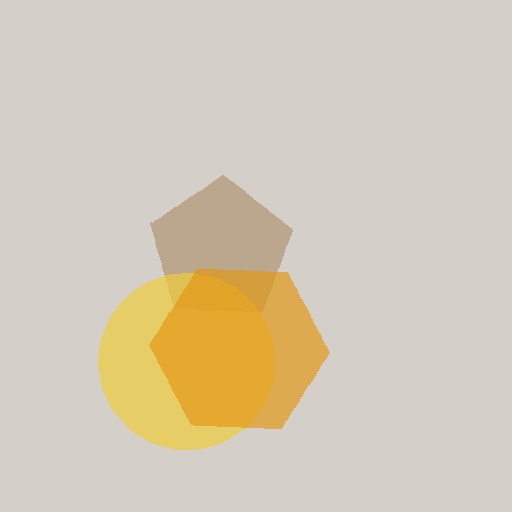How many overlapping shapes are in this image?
There are 3 overlapping shapes in the image.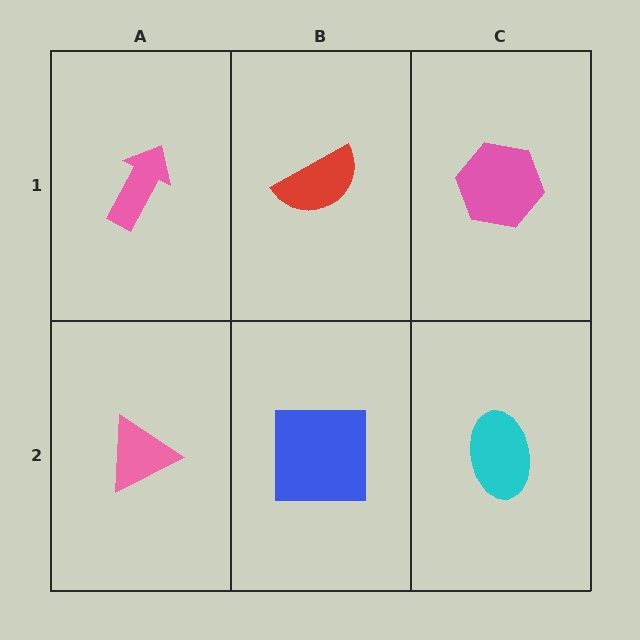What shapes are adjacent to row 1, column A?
A pink triangle (row 2, column A), a red semicircle (row 1, column B).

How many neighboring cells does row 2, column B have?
3.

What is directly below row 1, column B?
A blue square.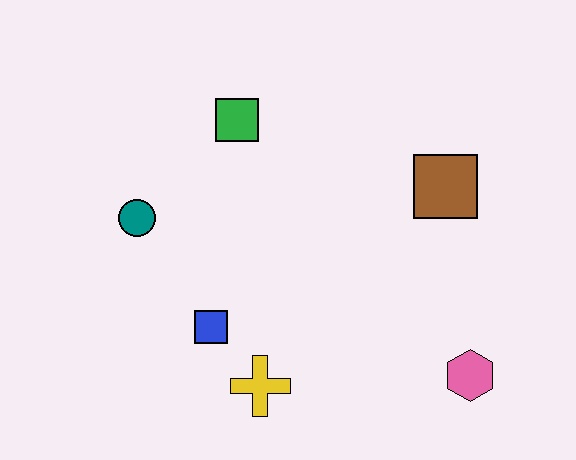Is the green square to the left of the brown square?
Yes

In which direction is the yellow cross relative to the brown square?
The yellow cross is below the brown square.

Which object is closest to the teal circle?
The blue square is closest to the teal circle.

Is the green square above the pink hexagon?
Yes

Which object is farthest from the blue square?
The brown square is farthest from the blue square.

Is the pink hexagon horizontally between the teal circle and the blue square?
No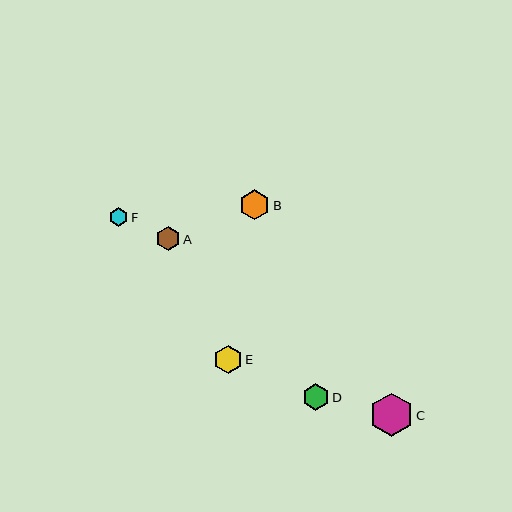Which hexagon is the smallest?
Hexagon F is the smallest with a size of approximately 19 pixels.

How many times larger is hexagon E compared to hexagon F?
Hexagon E is approximately 1.5 times the size of hexagon F.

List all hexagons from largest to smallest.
From largest to smallest: C, B, E, D, A, F.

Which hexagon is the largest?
Hexagon C is the largest with a size of approximately 44 pixels.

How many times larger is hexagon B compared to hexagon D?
Hexagon B is approximately 1.1 times the size of hexagon D.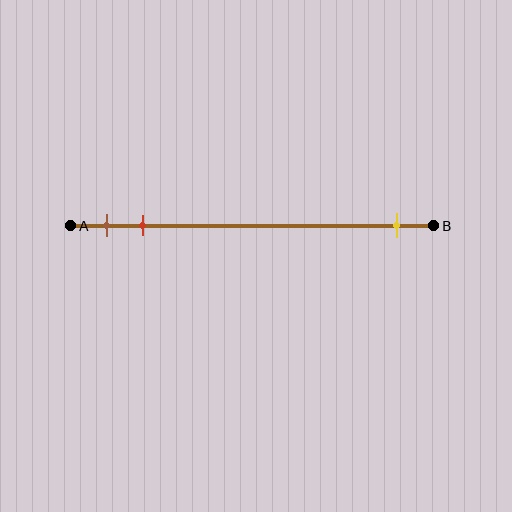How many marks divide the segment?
There are 3 marks dividing the segment.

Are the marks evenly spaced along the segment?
No, the marks are not evenly spaced.